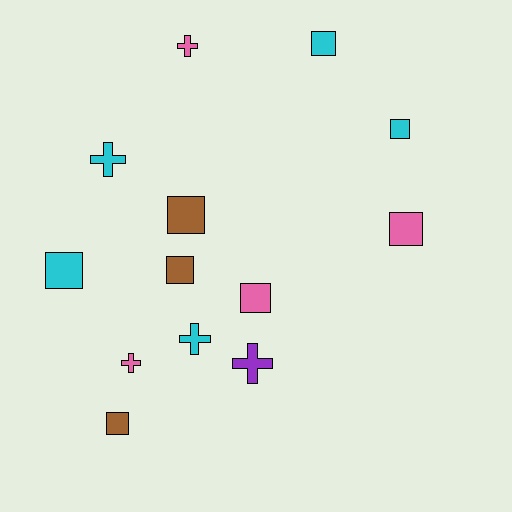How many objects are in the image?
There are 13 objects.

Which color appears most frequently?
Cyan, with 5 objects.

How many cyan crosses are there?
There are 2 cyan crosses.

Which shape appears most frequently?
Square, with 8 objects.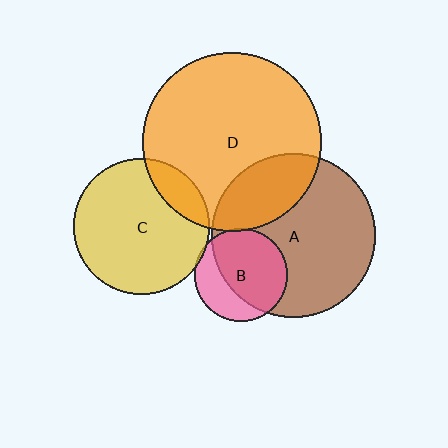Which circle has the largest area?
Circle D (orange).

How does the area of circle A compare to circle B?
Approximately 3.1 times.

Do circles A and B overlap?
Yes.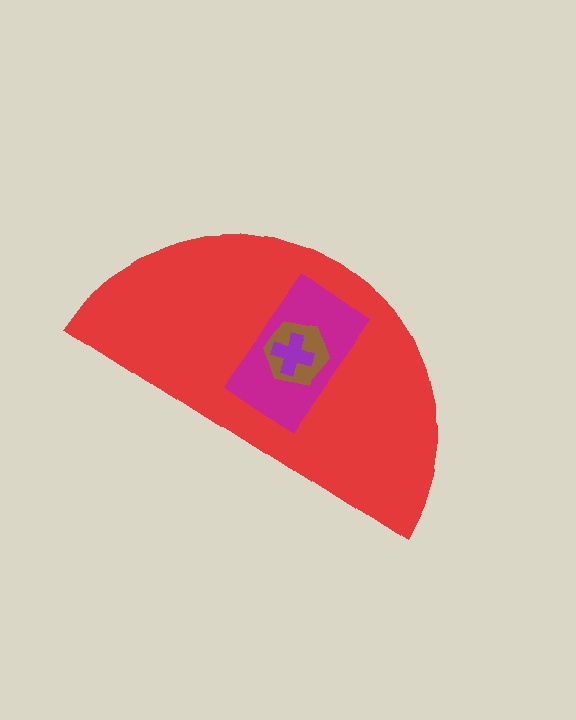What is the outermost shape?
The red semicircle.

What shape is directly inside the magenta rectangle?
The brown hexagon.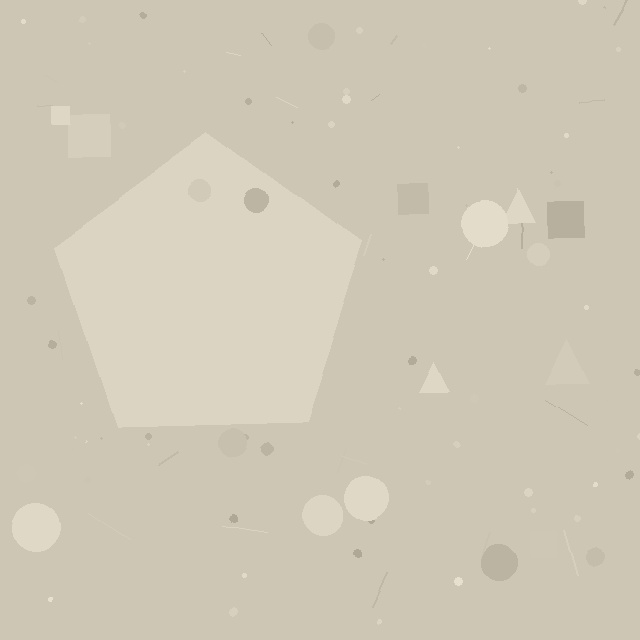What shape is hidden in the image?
A pentagon is hidden in the image.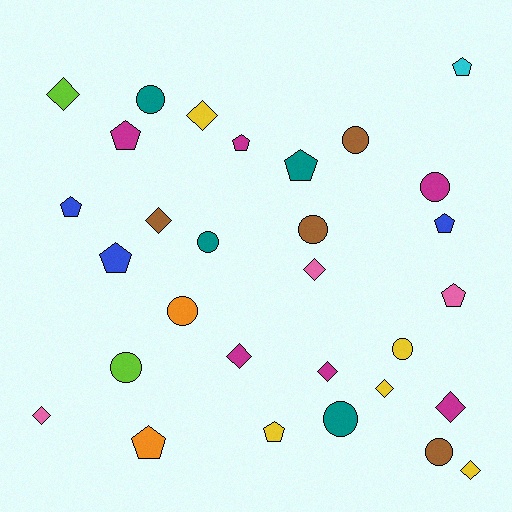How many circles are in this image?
There are 10 circles.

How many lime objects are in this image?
There are 2 lime objects.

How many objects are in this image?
There are 30 objects.